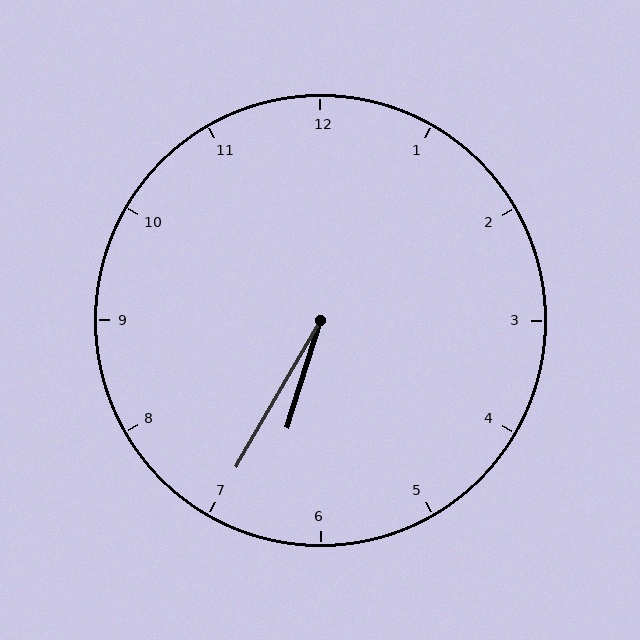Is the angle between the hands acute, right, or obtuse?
It is acute.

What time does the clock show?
6:35.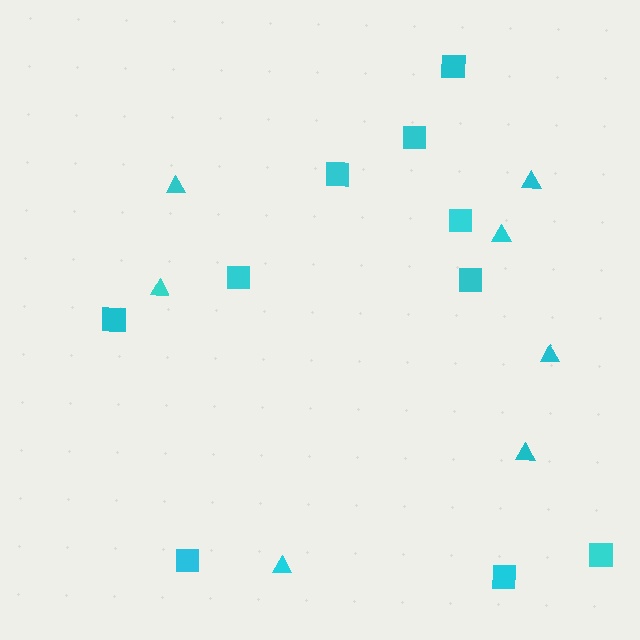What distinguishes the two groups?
There are 2 groups: one group of squares (10) and one group of triangles (7).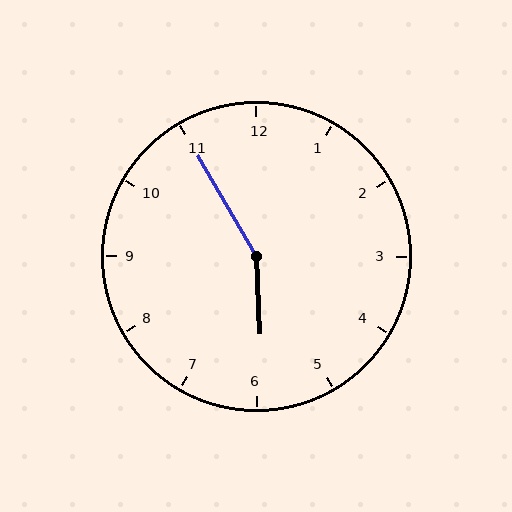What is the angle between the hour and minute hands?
Approximately 152 degrees.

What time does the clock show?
5:55.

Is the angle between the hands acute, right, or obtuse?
It is obtuse.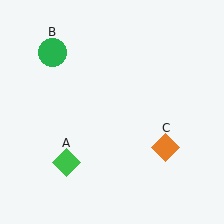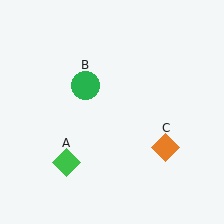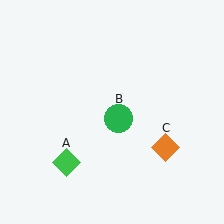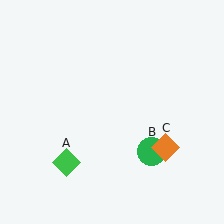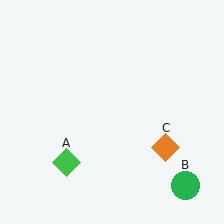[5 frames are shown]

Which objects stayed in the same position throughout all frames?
Green diamond (object A) and orange diamond (object C) remained stationary.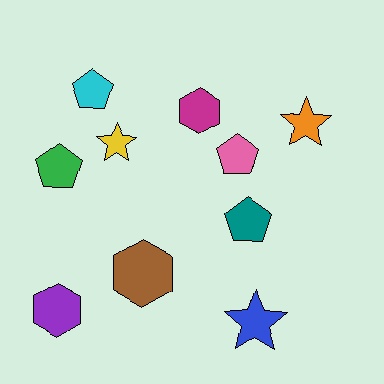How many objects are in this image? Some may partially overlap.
There are 10 objects.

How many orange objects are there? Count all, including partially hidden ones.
There is 1 orange object.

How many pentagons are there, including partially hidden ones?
There are 4 pentagons.